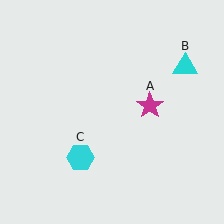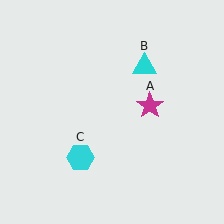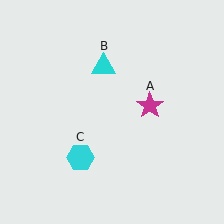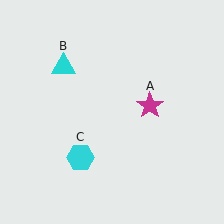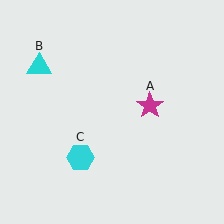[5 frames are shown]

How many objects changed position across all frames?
1 object changed position: cyan triangle (object B).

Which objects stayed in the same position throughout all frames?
Magenta star (object A) and cyan hexagon (object C) remained stationary.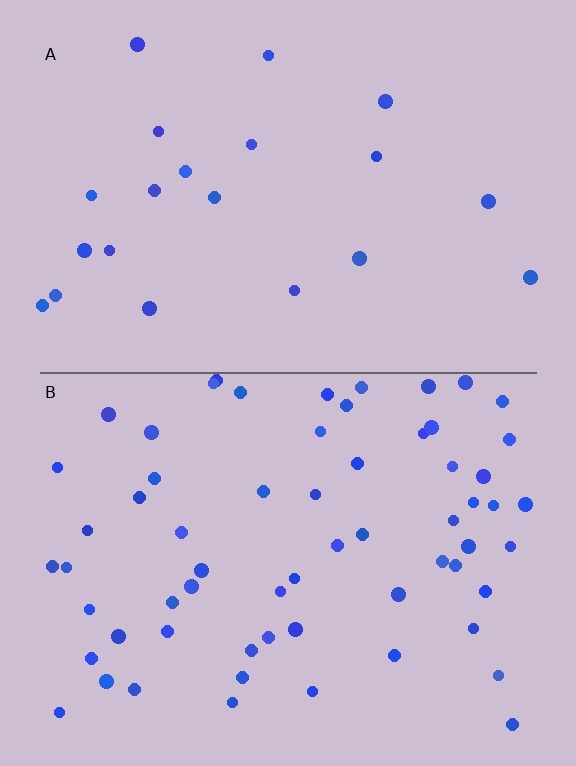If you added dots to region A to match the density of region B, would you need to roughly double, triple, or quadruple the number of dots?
Approximately triple.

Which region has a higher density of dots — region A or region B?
B (the bottom).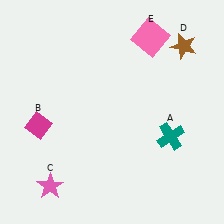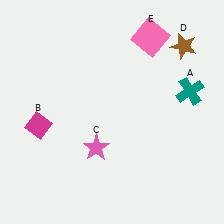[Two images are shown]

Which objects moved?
The objects that moved are: the teal cross (A), the pink star (C).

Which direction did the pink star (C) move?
The pink star (C) moved right.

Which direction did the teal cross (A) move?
The teal cross (A) moved up.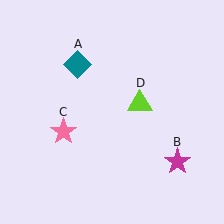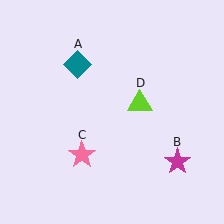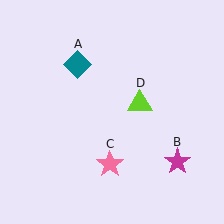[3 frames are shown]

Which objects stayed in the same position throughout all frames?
Teal diamond (object A) and magenta star (object B) and lime triangle (object D) remained stationary.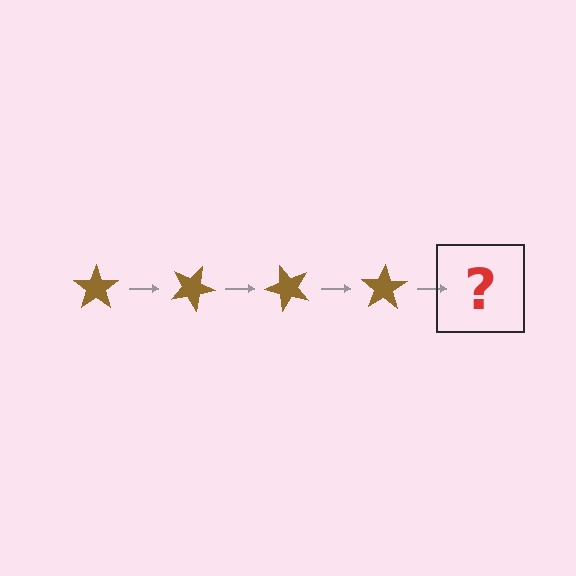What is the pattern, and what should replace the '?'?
The pattern is that the star rotates 25 degrees each step. The '?' should be a brown star rotated 100 degrees.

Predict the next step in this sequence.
The next step is a brown star rotated 100 degrees.